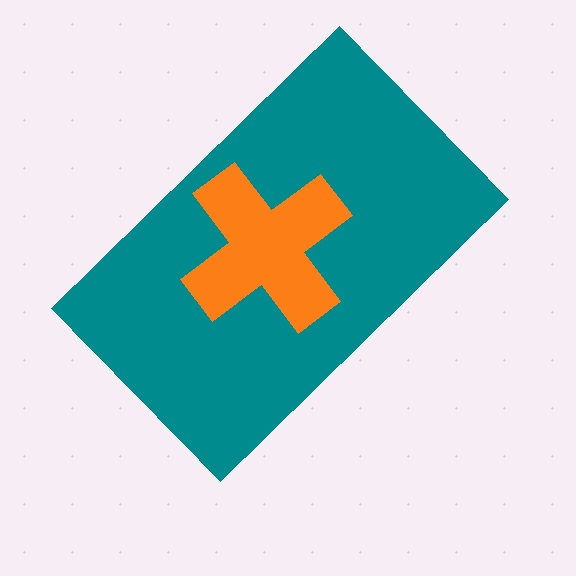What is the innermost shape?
The orange cross.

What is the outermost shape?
The teal rectangle.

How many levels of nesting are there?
2.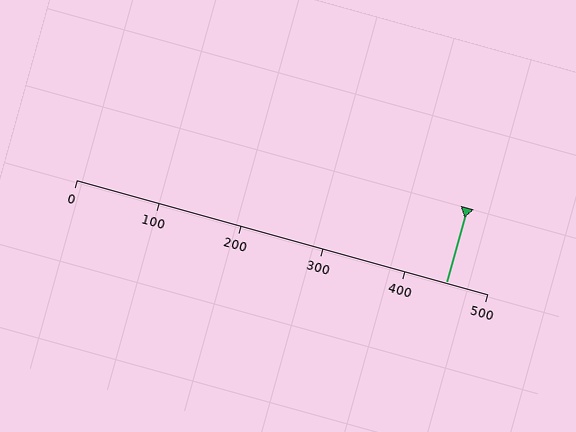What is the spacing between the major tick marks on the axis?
The major ticks are spaced 100 apart.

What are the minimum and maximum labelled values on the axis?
The axis runs from 0 to 500.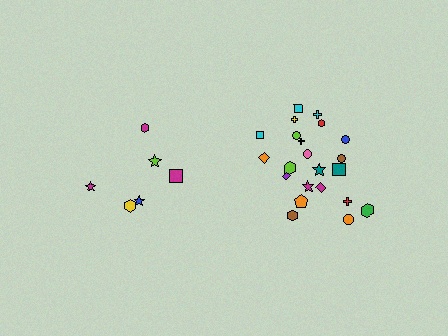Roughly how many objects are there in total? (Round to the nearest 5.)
Roughly 30 objects in total.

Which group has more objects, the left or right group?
The right group.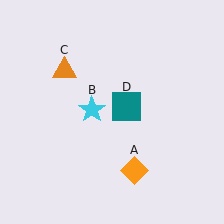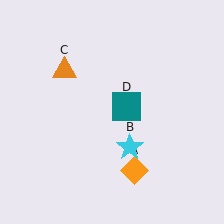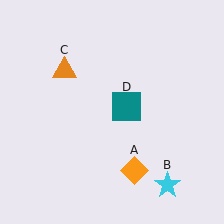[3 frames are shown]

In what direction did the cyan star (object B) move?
The cyan star (object B) moved down and to the right.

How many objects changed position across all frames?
1 object changed position: cyan star (object B).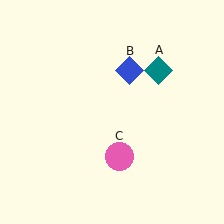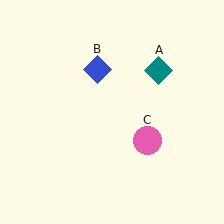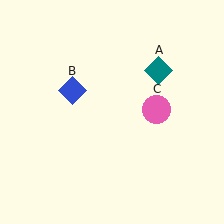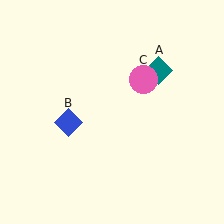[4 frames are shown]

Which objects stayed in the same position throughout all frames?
Teal diamond (object A) remained stationary.